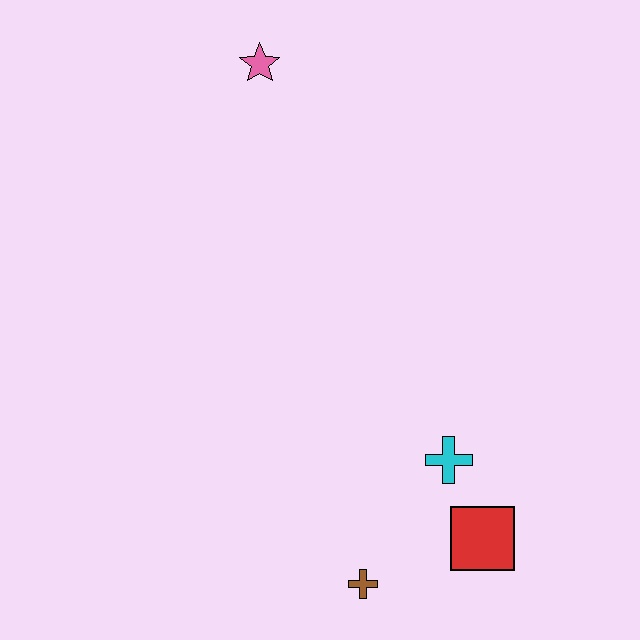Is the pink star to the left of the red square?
Yes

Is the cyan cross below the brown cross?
No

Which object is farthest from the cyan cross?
The pink star is farthest from the cyan cross.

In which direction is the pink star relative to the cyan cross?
The pink star is above the cyan cross.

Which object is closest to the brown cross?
The red square is closest to the brown cross.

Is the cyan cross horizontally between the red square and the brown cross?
Yes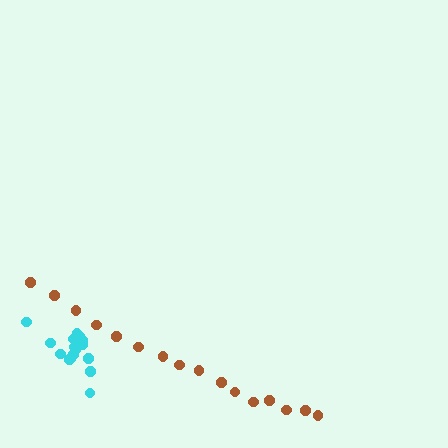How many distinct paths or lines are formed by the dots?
There are 2 distinct paths.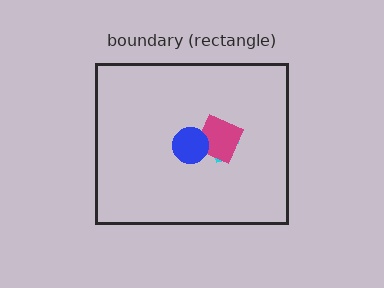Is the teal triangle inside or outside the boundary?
Inside.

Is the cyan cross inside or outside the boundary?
Inside.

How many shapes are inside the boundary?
4 inside, 0 outside.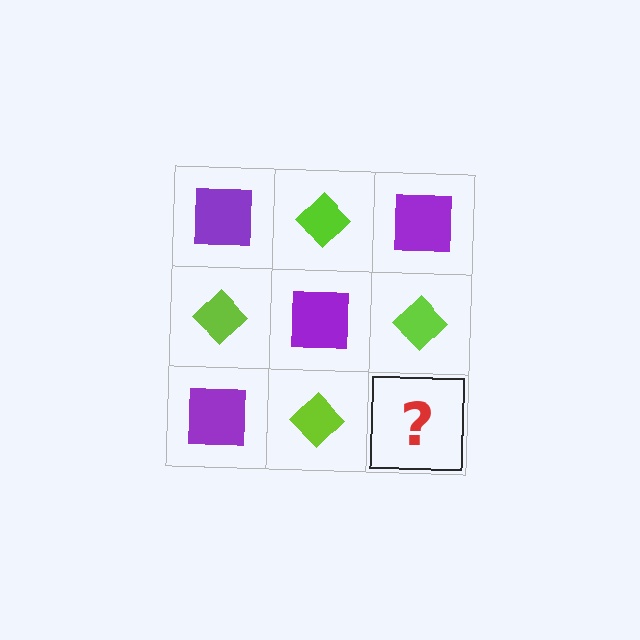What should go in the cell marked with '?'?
The missing cell should contain a purple square.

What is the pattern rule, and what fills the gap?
The rule is that it alternates purple square and lime diamond in a checkerboard pattern. The gap should be filled with a purple square.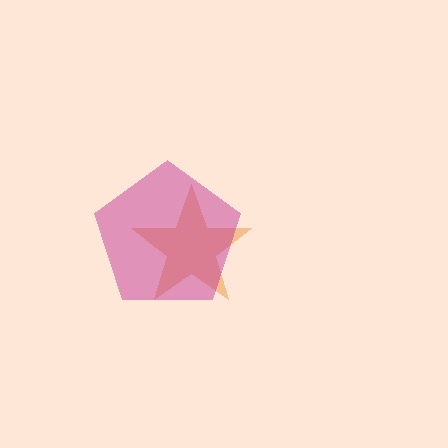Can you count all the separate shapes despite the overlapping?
Yes, there are 2 separate shapes.